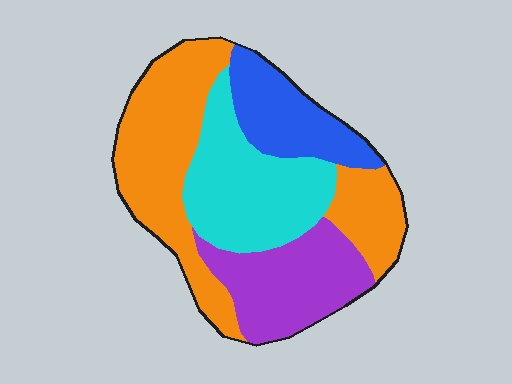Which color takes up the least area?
Blue, at roughly 15%.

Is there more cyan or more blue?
Cyan.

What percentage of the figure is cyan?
Cyan takes up between a quarter and a half of the figure.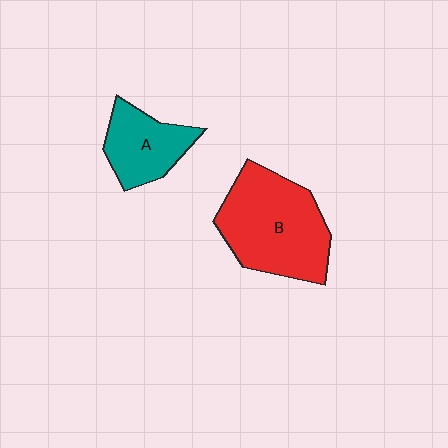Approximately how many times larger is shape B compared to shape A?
Approximately 1.8 times.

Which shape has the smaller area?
Shape A (teal).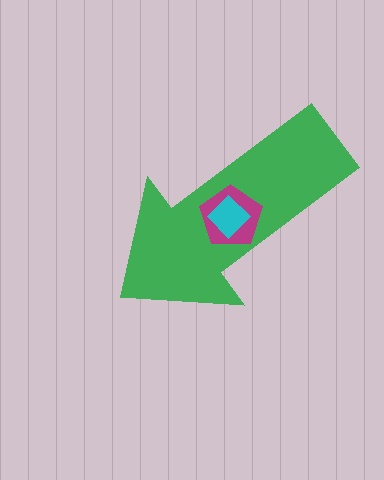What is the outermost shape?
The green arrow.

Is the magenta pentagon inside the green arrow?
Yes.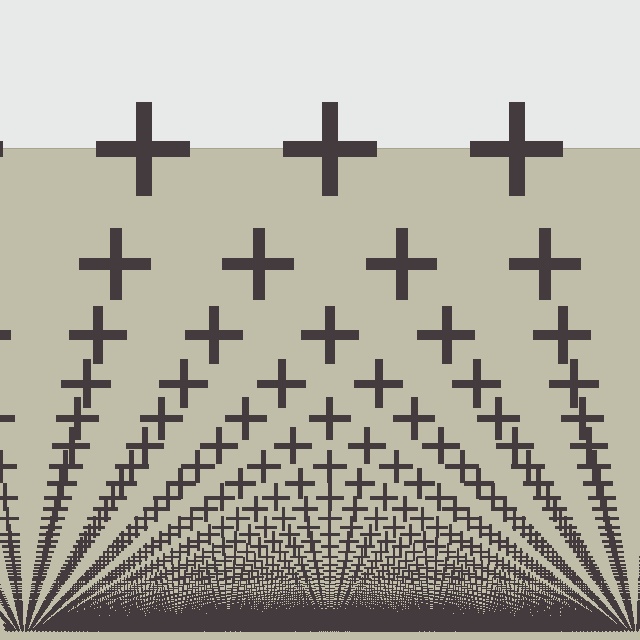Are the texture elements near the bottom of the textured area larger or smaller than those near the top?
Smaller. The gradient is inverted — elements near the bottom are smaller and denser.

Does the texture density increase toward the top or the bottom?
Density increases toward the bottom.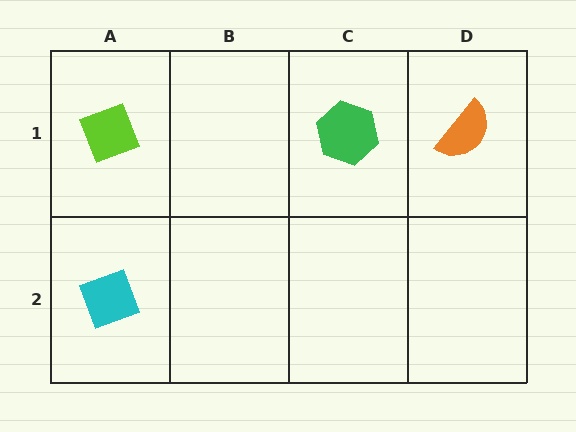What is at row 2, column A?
A cyan diamond.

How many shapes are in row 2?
1 shape.